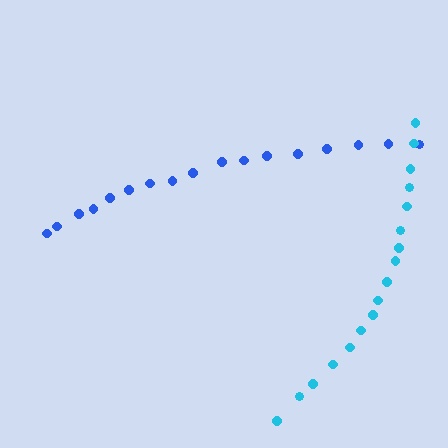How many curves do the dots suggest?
There are 2 distinct paths.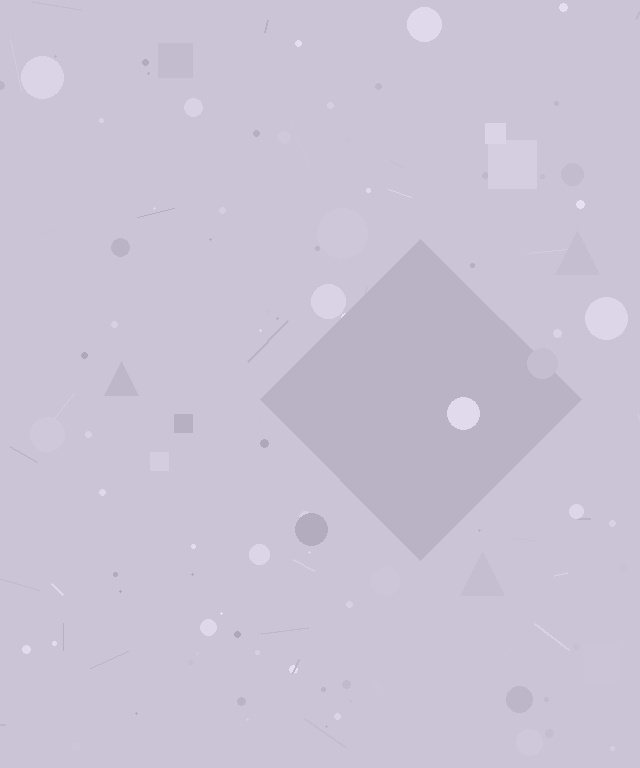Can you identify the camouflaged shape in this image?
The camouflaged shape is a diamond.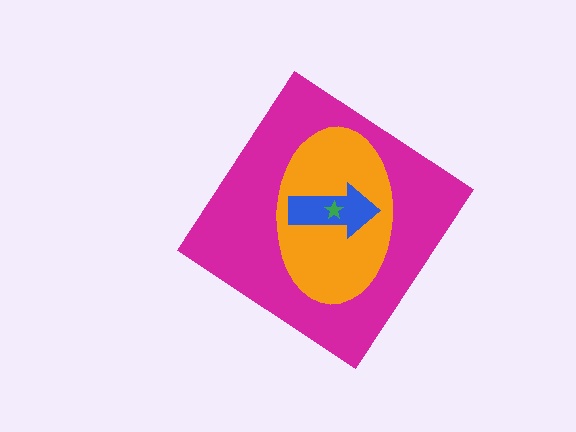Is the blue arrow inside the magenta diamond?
Yes.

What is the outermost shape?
The magenta diamond.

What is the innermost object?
The green star.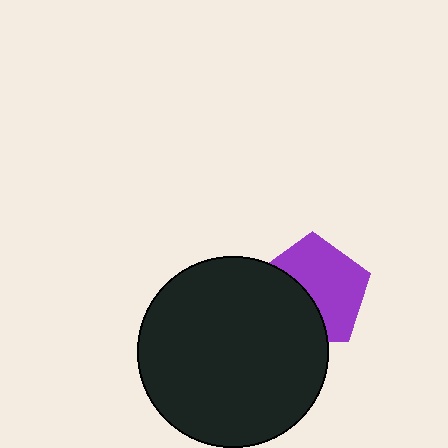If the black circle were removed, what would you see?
You would see the complete purple pentagon.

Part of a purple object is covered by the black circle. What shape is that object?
It is a pentagon.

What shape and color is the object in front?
The object in front is a black circle.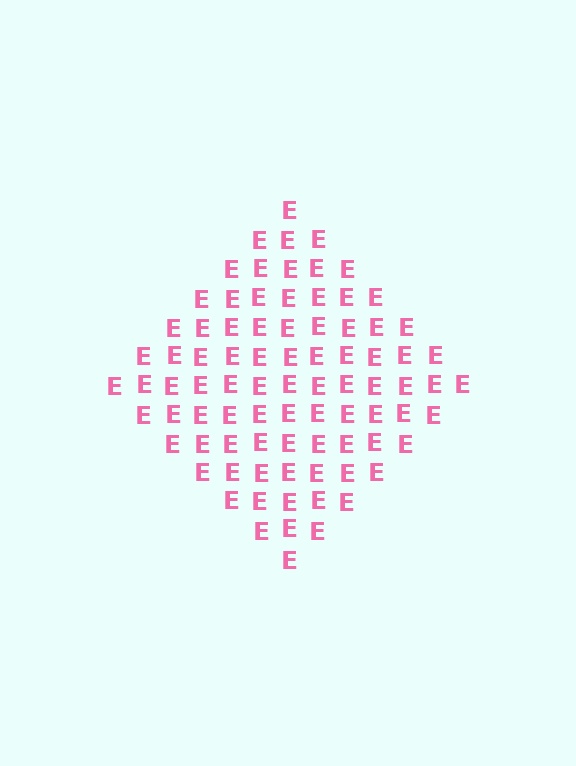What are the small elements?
The small elements are letter E's.